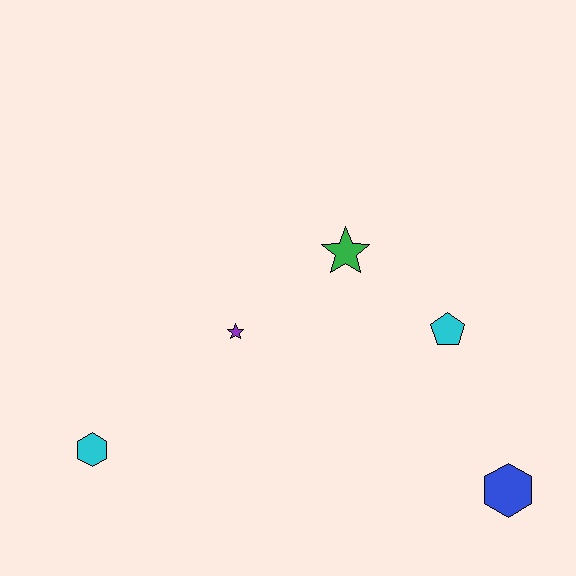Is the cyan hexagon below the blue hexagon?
No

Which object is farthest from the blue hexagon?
The cyan hexagon is farthest from the blue hexagon.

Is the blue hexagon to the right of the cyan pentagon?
Yes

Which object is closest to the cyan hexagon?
The purple star is closest to the cyan hexagon.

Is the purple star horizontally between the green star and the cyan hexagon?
Yes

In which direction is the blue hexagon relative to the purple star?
The blue hexagon is to the right of the purple star.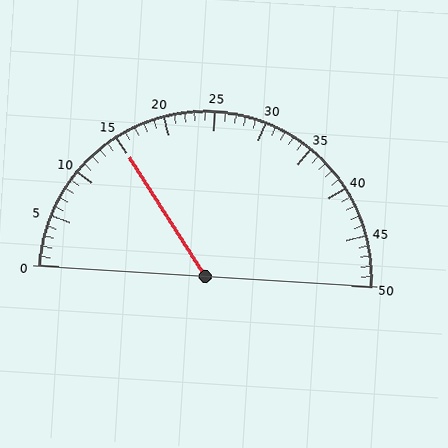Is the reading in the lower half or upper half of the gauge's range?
The reading is in the lower half of the range (0 to 50).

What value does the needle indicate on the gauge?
The needle indicates approximately 15.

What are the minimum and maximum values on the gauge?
The gauge ranges from 0 to 50.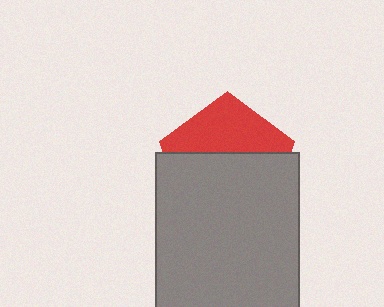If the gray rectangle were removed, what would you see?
You would see the complete red pentagon.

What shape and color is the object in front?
The object in front is a gray rectangle.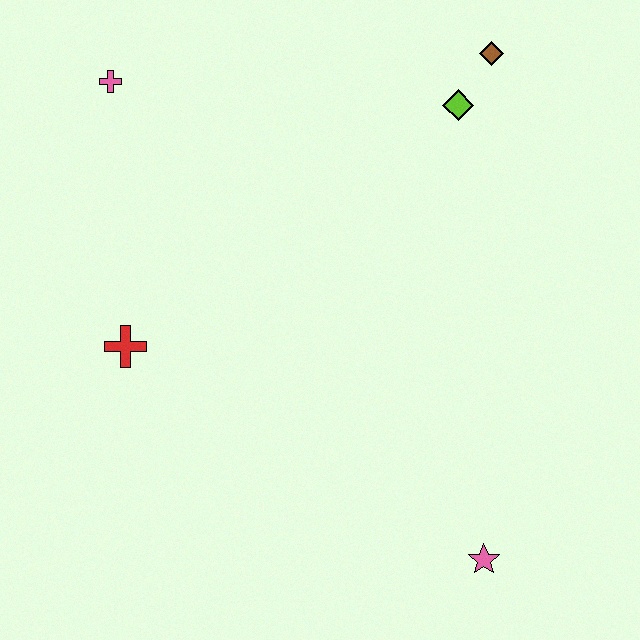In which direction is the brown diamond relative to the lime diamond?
The brown diamond is above the lime diamond.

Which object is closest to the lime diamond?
The brown diamond is closest to the lime diamond.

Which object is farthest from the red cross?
The brown diamond is farthest from the red cross.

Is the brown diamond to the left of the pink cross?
No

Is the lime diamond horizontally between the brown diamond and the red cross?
Yes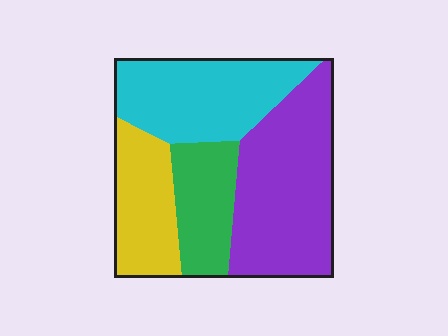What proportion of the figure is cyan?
Cyan covers about 30% of the figure.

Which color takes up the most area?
Purple, at roughly 35%.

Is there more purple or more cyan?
Purple.